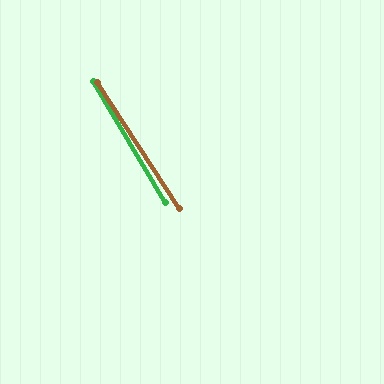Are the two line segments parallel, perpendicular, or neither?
Parallel — their directions differ by only 1.6°.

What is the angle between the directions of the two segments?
Approximately 2 degrees.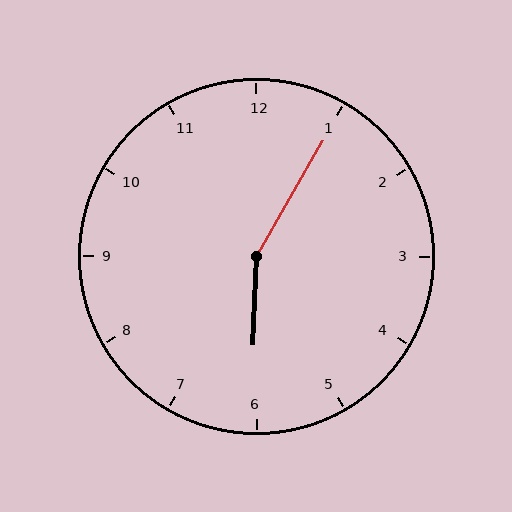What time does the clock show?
6:05.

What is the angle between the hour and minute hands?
Approximately 152 degrees.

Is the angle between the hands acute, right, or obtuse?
It is obtuse.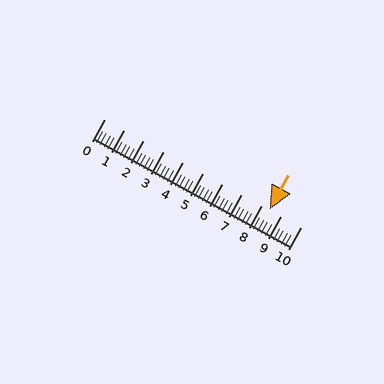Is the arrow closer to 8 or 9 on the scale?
The arrow is closer to 8.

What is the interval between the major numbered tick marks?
The major tick marks are spaced 1 units apart.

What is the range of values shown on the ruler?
The ruler shows values from 0 to 10.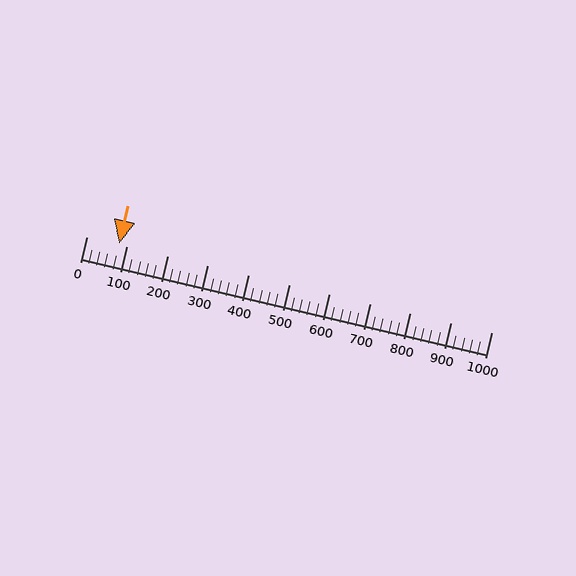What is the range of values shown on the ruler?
The ruler shows values from 0 to 1000.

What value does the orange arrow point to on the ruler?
The orange arrow points to approximately 80.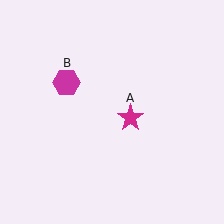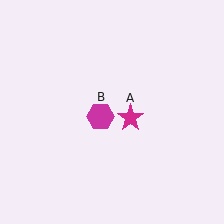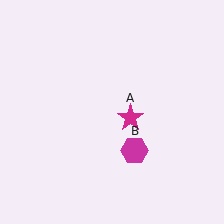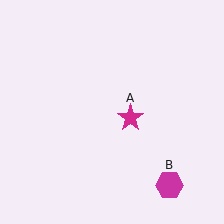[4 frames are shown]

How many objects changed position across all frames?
1 object changed position: magenta hexagon (object B).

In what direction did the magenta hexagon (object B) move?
The magenta hexagon (object B) moved down and to the right.